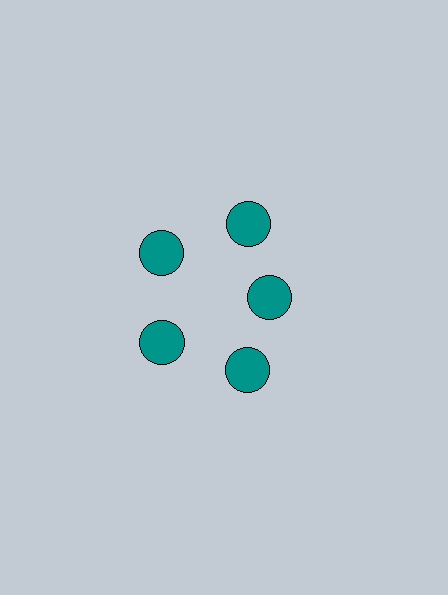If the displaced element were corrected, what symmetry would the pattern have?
It would have 5-fold rotational symmetry — the pattern would map onto itself every 72 degrees.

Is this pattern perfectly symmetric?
No. The 5 teal circles are arranged in a ring, but one element near the 3 o'clock position is pulled inward toward the center, breaking the 5-fold rotational symmetry.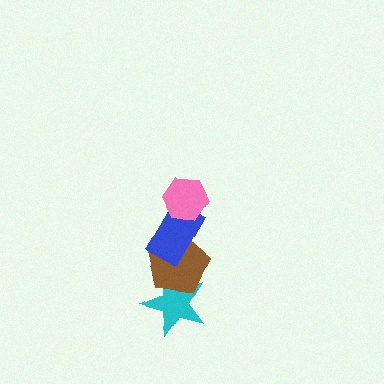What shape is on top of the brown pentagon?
The blue rectangle is on top of the brown pentagon.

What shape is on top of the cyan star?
The brown pentagon is on top of the cyan star.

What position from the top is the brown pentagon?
The brown pentagon is 3rd from the top.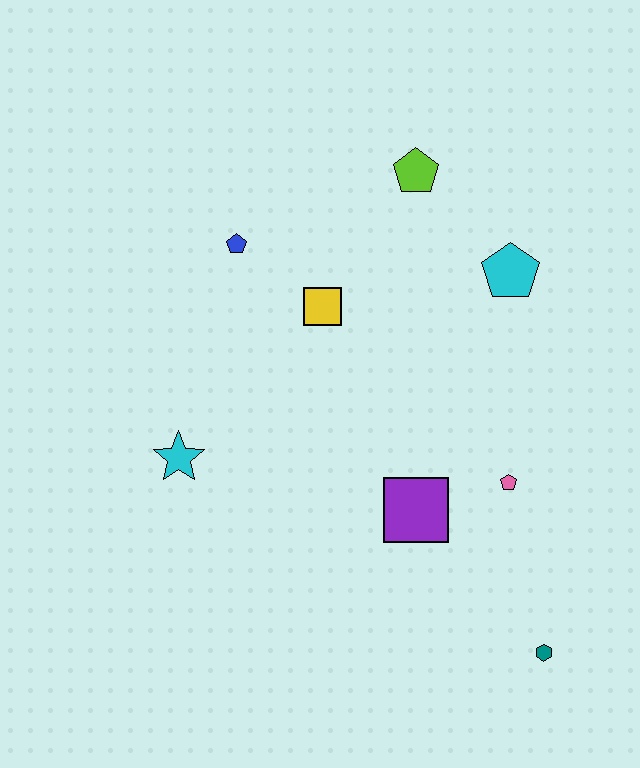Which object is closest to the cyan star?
The yellow square is closest to the cyan star.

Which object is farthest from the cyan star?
The teal hexagon is farthest from the cyan star.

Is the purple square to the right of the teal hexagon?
No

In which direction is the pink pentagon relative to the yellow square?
The pink pentagon is to the right of the yellow square.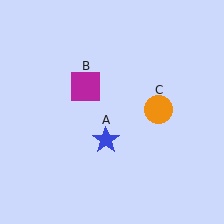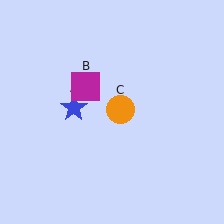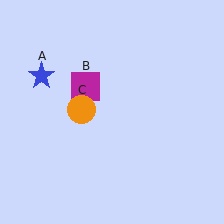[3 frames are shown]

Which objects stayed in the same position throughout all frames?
Magenta square (object B) remained stationary.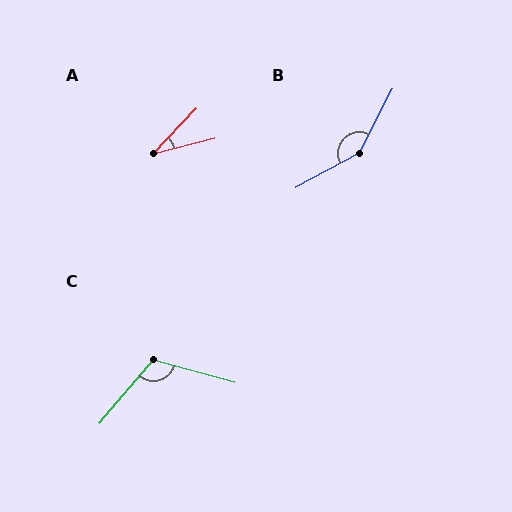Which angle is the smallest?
A, at approximately 33 degrees.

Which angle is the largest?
B, at approximately 146 degrees.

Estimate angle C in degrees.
Approximately 115 degrees.